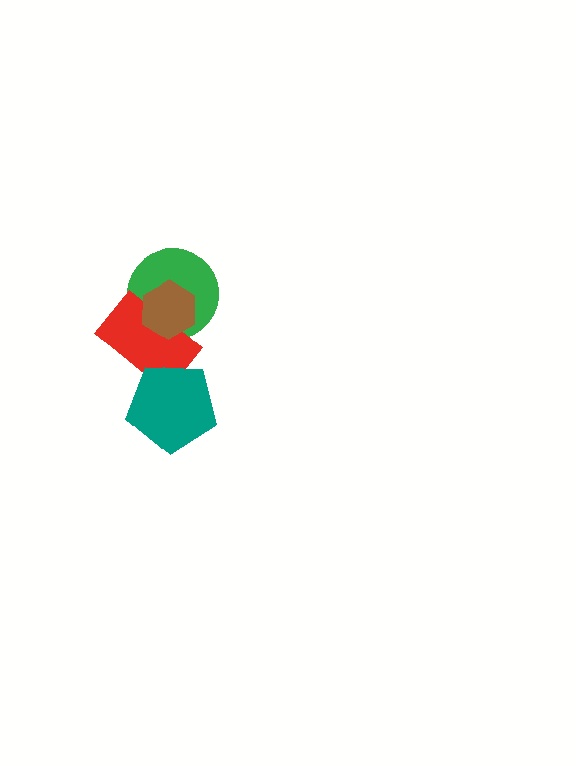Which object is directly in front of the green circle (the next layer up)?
The red rectangle is directly in front of the green circle.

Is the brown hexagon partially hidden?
No, no other shape covers it.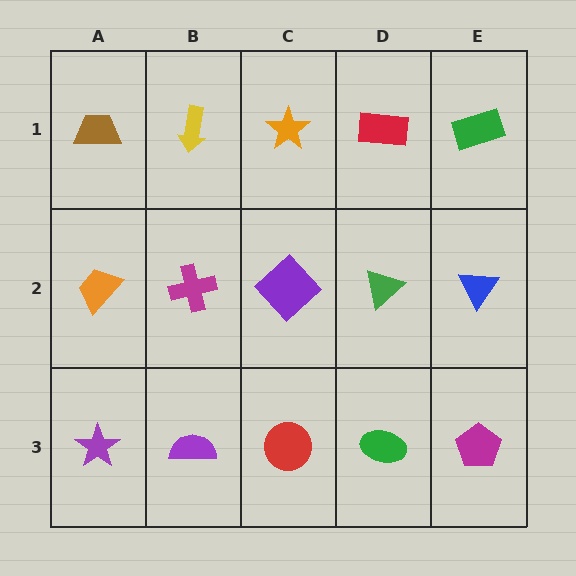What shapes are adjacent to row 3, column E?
A blue triangle (row 2, column E), a green ellipse (row 3, column D).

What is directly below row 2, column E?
A magenta pentagon.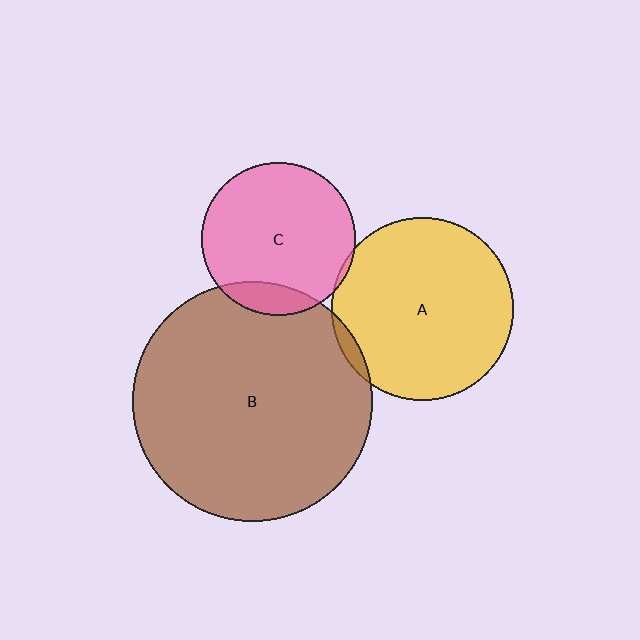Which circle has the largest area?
Circle B (brown).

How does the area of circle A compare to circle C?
Approximately 1.4 times.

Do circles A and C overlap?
Yes.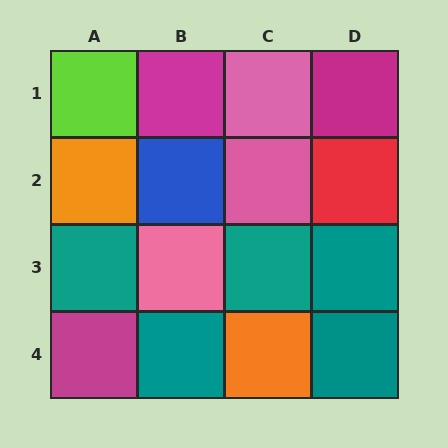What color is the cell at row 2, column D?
Red.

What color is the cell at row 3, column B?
Pink.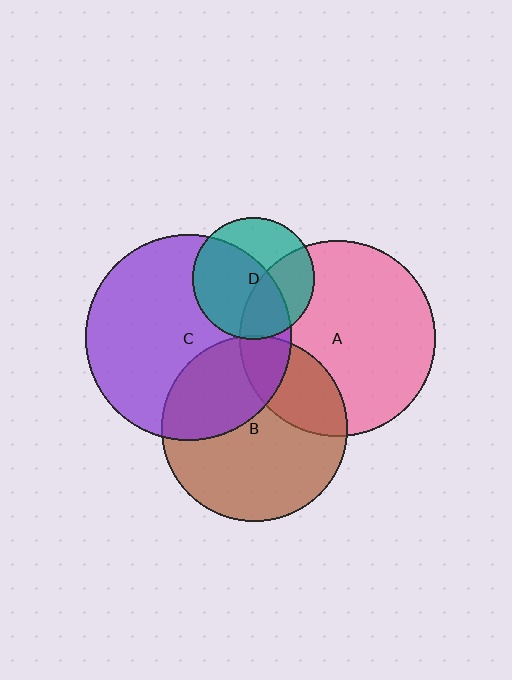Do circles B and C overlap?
Yes.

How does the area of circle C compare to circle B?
Approximately 1.2 times.